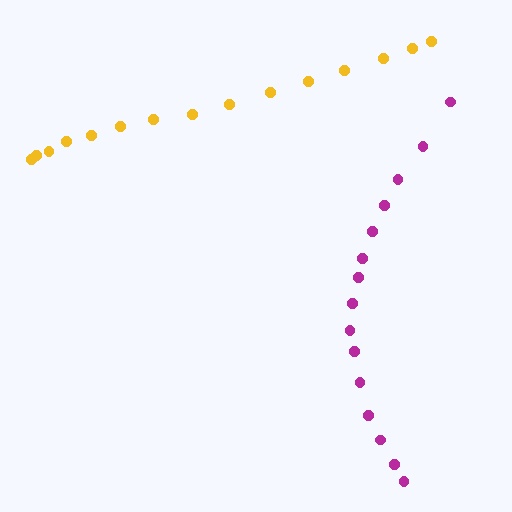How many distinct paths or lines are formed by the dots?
There are 2 distinct paths.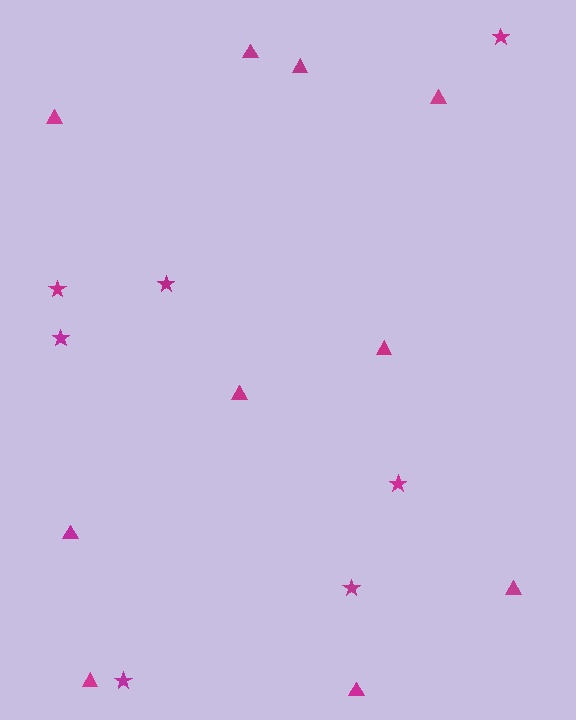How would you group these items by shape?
There are 2 groups: one group of triangles (10) and one group of stars (7).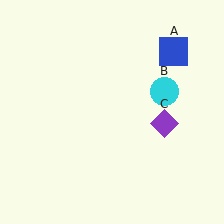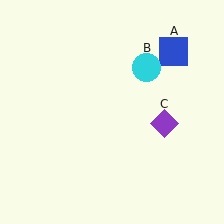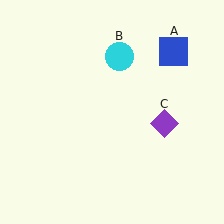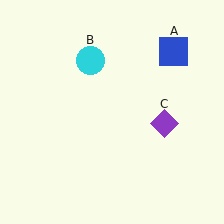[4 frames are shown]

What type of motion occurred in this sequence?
The cyan circle (object B) rotated counterclockwise around the center of the scene.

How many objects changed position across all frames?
1 object changed position: cyan circle (object B).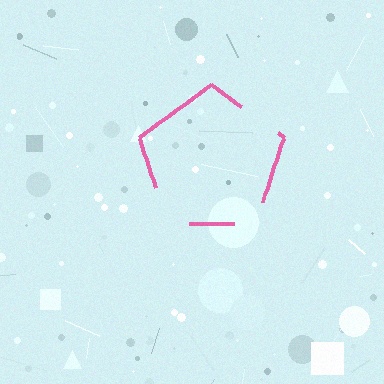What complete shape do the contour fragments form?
The contour fragments form a pentagon.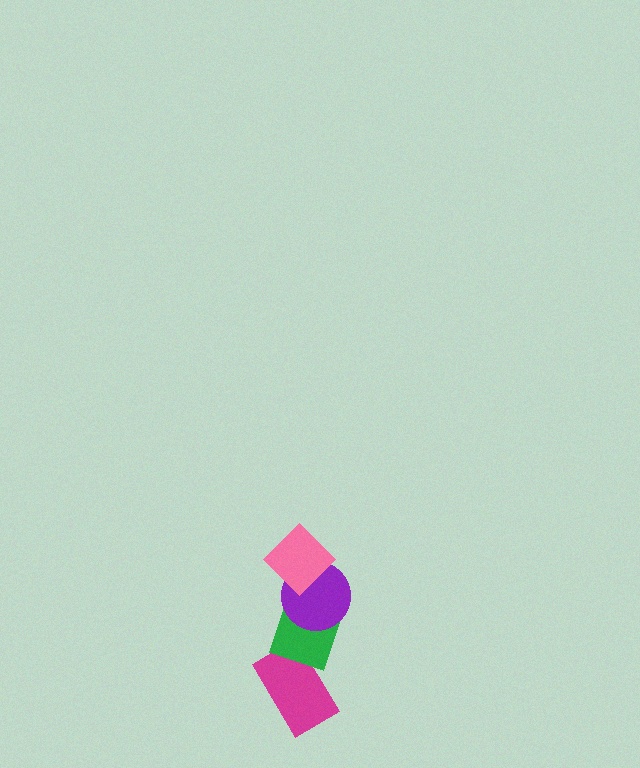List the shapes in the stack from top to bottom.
From top to bottom: the pink diamond, the purple circle, the green diamond, the magenta rectangle.